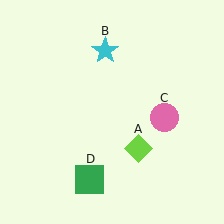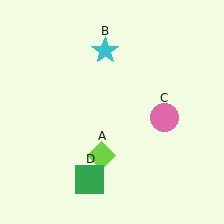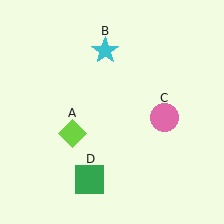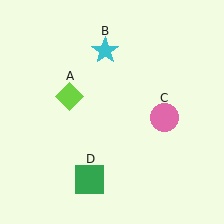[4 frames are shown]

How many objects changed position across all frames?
1 object changed position: lime diamond (object A).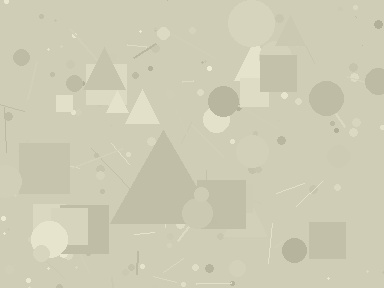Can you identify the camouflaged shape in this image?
The camouflaged shape is a triangle.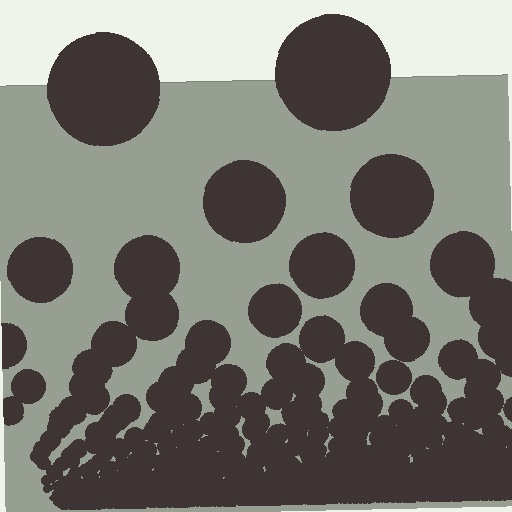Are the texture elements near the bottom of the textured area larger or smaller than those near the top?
Smaller. The gradient is inverted — elements near the bottom are smaller and denser.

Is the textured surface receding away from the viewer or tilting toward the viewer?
The surface appears to tilt toward the viewer. Texture elements get larger and sparser toward the top.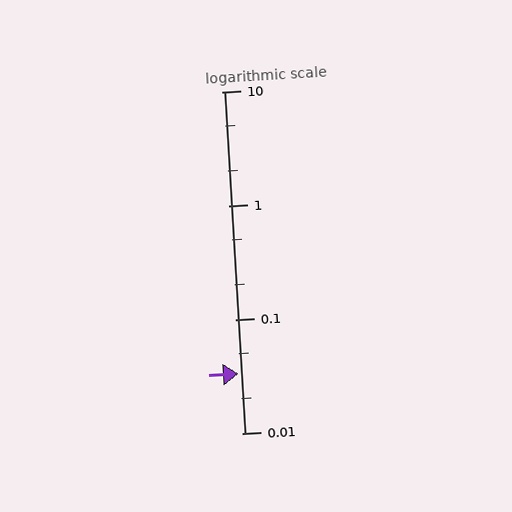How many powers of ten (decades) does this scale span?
The scale spans 3 decades, from 0.01 to 10.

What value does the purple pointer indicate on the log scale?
The pointer indicates approximately 0.033.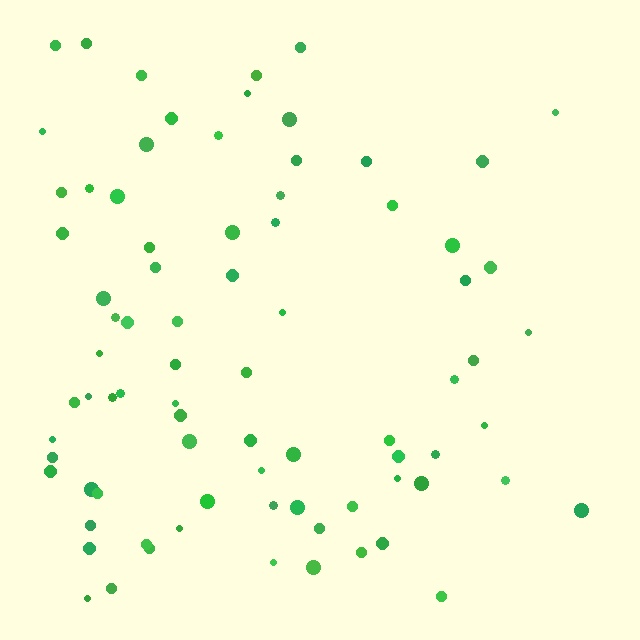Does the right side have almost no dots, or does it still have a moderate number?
Still a moderate number, just noticeably fewer than the left.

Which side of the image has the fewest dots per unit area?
The right.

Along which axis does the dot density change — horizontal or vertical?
Horizontal.